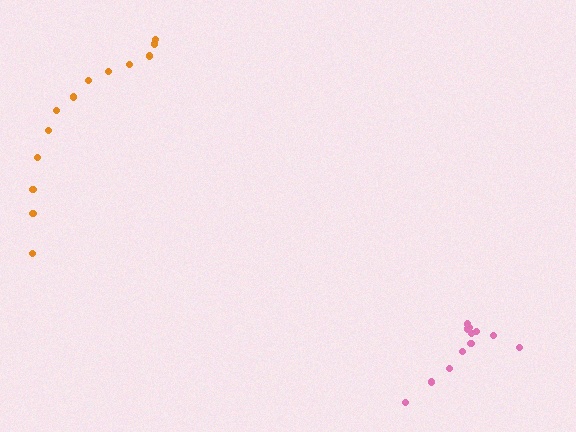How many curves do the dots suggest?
There are 2 distinct paths.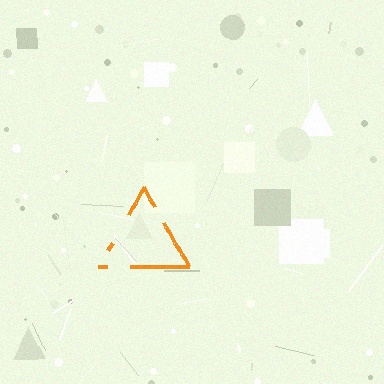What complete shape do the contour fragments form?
The contour fragments form a triangle.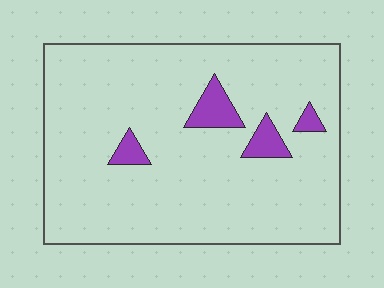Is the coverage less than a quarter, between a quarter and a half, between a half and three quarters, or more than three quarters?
Less than a quarter.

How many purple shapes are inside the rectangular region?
4.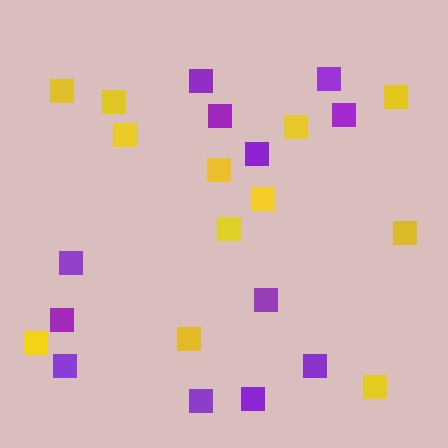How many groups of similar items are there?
There are 2 groups: one group of yellow squares (12) and one group of purple squares (12).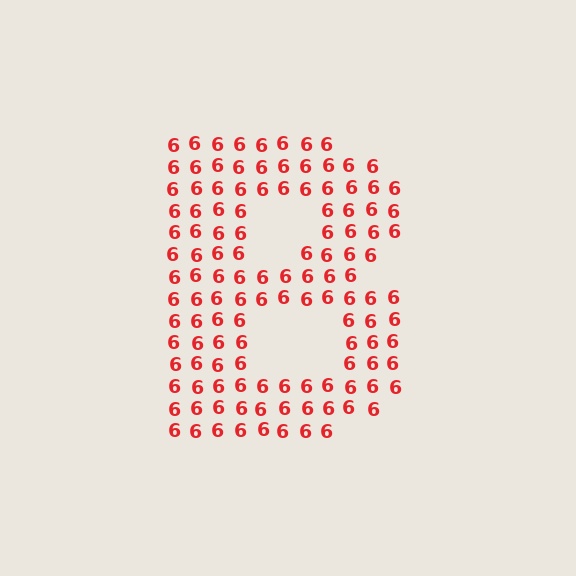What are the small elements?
The small elements are digit 6's.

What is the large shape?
The large shape is the letter B.